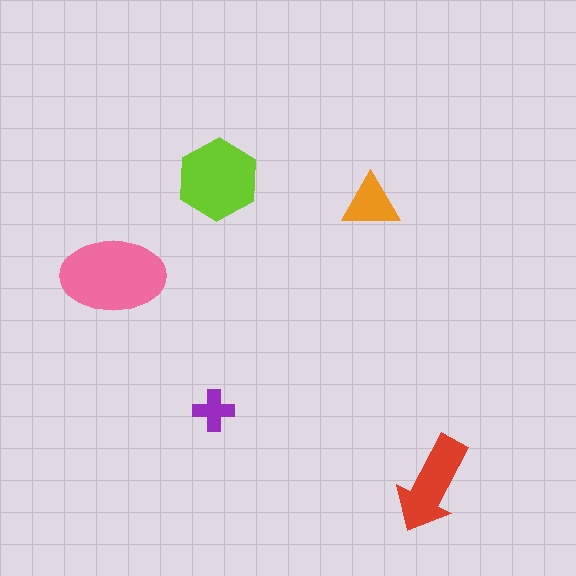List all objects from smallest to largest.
The purple cross, the orange triangle, the red arrow, the lime hexagon, the pink ellipse.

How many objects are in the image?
There are 5 objects in the image.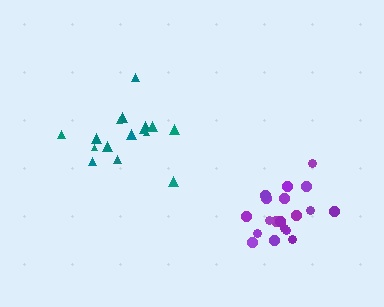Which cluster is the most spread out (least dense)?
Teal.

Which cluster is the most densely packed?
Purple.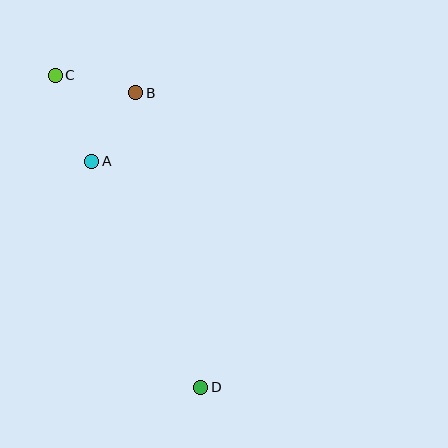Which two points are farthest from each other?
Points C and D are farthest from each other.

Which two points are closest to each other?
Points A and B are closest to each other.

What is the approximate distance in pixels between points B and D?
The distance between B and D is approximately 302 pixels.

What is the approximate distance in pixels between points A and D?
The distance between A and D is approximately 251 pixels.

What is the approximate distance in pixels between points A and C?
The distance between A and C is approximately 93 pixels.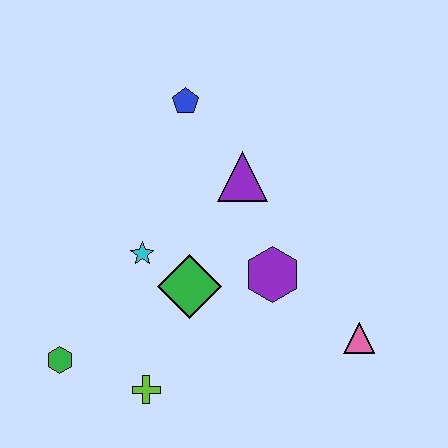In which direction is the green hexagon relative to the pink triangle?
The green hexagon is to the left of the pink triangle.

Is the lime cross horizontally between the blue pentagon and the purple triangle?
No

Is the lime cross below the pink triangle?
Yes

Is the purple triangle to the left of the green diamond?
No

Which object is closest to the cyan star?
The green diamond is closest to the cyan star.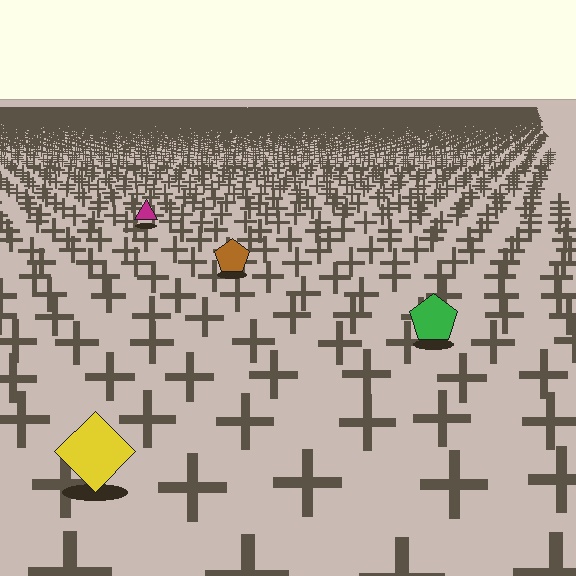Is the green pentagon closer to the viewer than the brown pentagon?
Yes. The green pentagon is closer — you can tell from the texture gradient: the ground texture is coarser near it.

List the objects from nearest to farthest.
From nearest to farthest: the yellow diamond, the green pentagon, the brown pentagon, the magenta triangle.